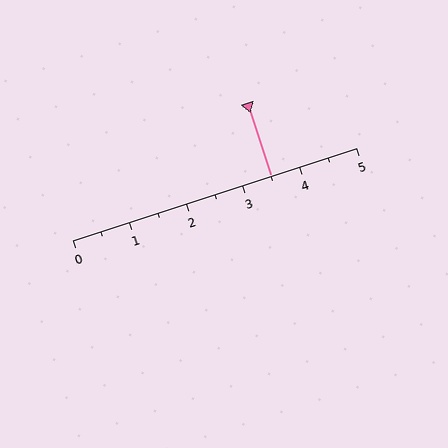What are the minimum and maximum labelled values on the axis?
The axis runs from 0 to 5.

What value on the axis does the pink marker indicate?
The marker indicates approximately 3.5.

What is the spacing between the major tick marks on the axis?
The major ticks are spaced 1 apart.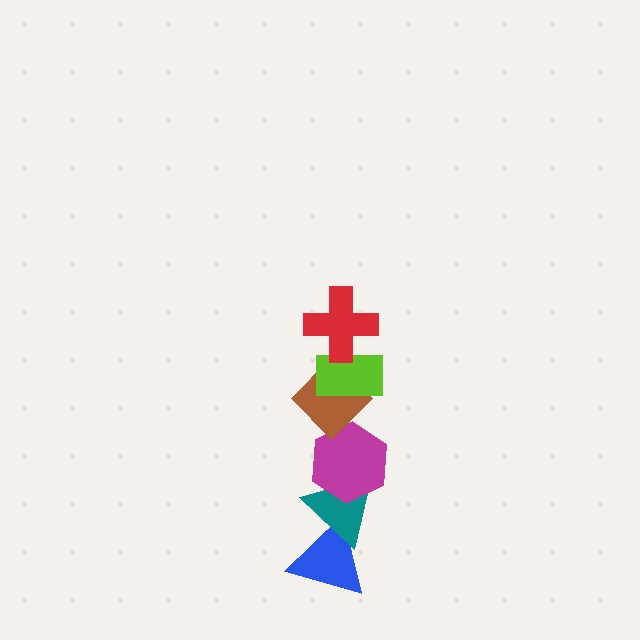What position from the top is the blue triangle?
The blue triangle is 6th from the top.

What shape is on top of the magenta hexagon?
The brown diamond is on top of the magenta hexagon.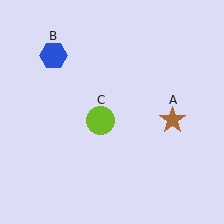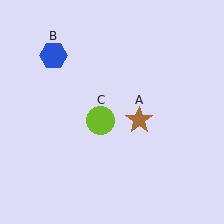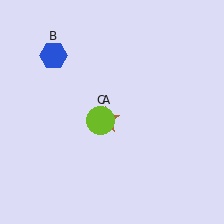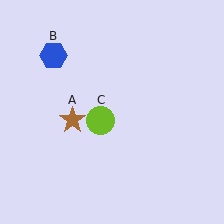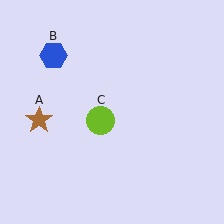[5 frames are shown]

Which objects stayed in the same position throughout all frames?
Blue hexagon (object B) and lime circle (object C) remained stationary.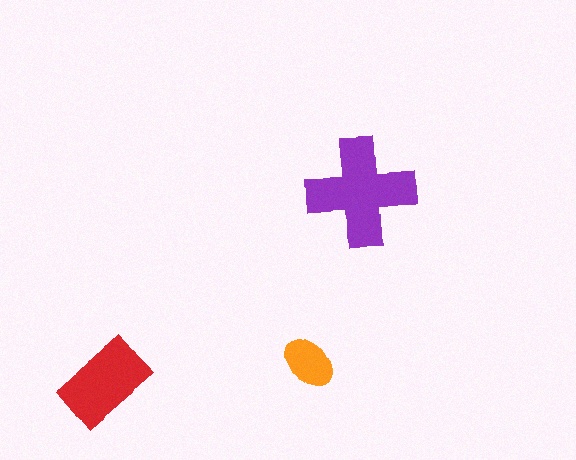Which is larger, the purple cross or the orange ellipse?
The purple cross.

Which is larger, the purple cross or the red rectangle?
The purple cross.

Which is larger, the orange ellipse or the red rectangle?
The red rectangle.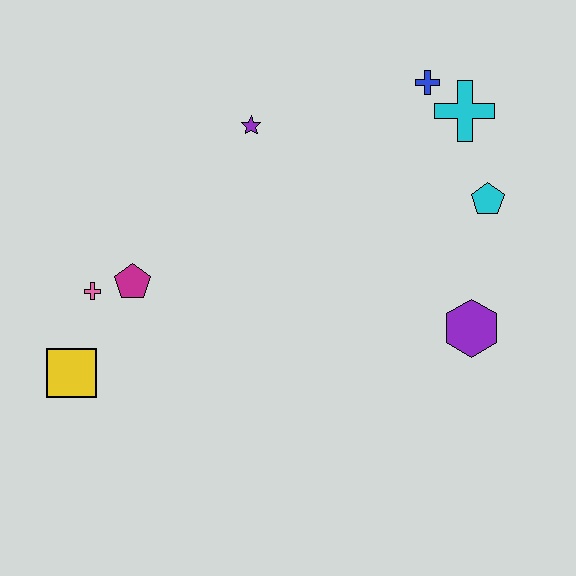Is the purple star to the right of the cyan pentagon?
No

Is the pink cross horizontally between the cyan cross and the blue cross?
No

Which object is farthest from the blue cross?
The yellow square is farthest from the blue cross.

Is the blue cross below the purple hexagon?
No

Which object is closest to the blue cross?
The cyan cross is closest to the blue cross.